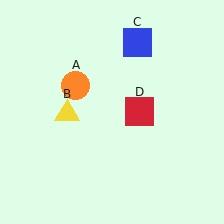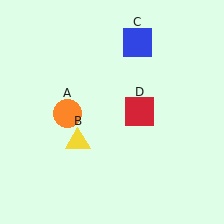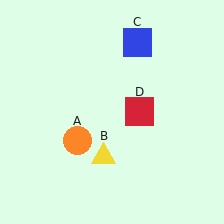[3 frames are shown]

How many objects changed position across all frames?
2 objects changed position: orange circle (object A), yellow triangle (object B).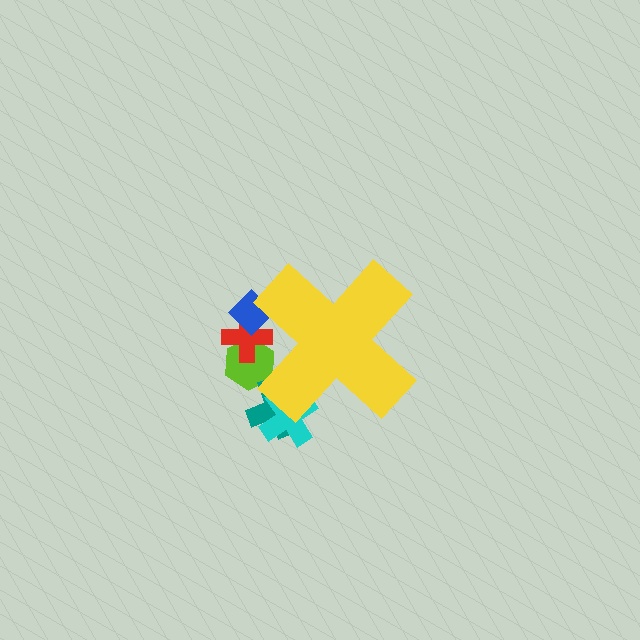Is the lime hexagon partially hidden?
Yes, the lime hexagon is partially hidden behind the yellow cross.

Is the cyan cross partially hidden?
Yes, the cyan cross is partially hidden behind the yellow cross.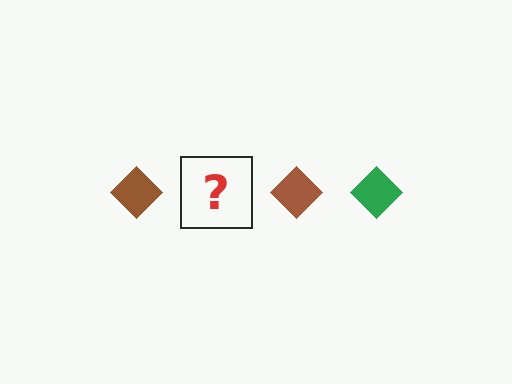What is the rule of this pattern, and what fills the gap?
The rule is that the pattern cycles through brown, green diamonds. The gap should be filled with a green diamond.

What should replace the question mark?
The question mark should be replaced with a green diamond.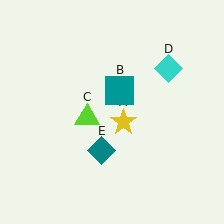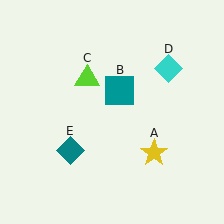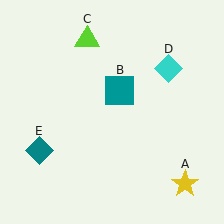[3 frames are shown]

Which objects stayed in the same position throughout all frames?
Teal square (object B) and cyan diamond (object D) remained stationary.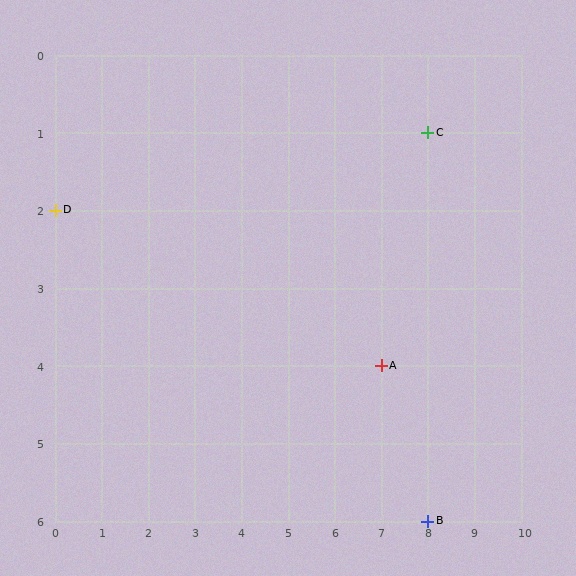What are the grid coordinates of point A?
Point A is at grid coordinates (7, 4).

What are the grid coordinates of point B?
Point B is at grid coordinates (8, 6).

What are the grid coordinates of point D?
Point D is at grid coordinates (0, 2).